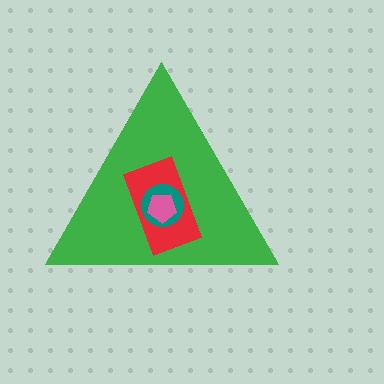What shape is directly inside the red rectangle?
The teal circle.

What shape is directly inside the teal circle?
The pink pentagon.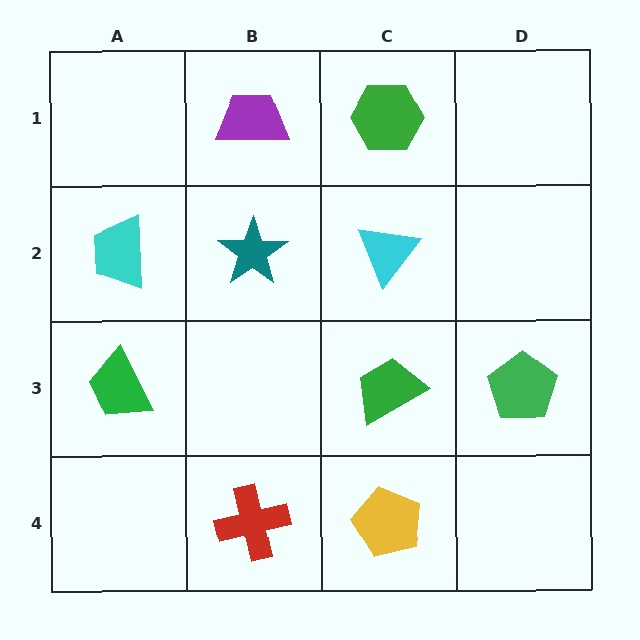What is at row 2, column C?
A cyan triangle.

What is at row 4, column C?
A yellow pentagon.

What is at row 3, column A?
A green trapezoid.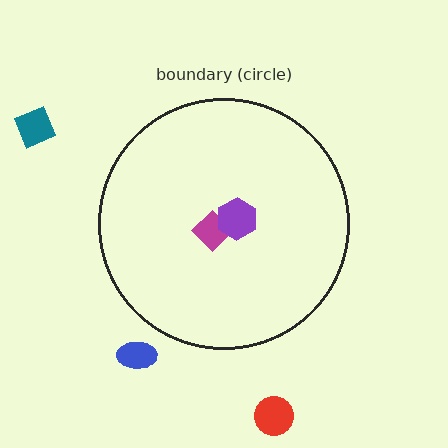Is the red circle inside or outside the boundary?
Outside.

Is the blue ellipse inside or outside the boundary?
Outside.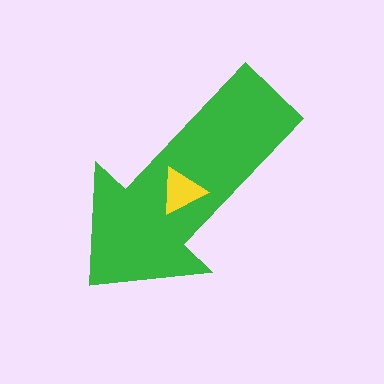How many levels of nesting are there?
2.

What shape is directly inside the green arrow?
The yellow triangle.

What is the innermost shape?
The yellow triangle.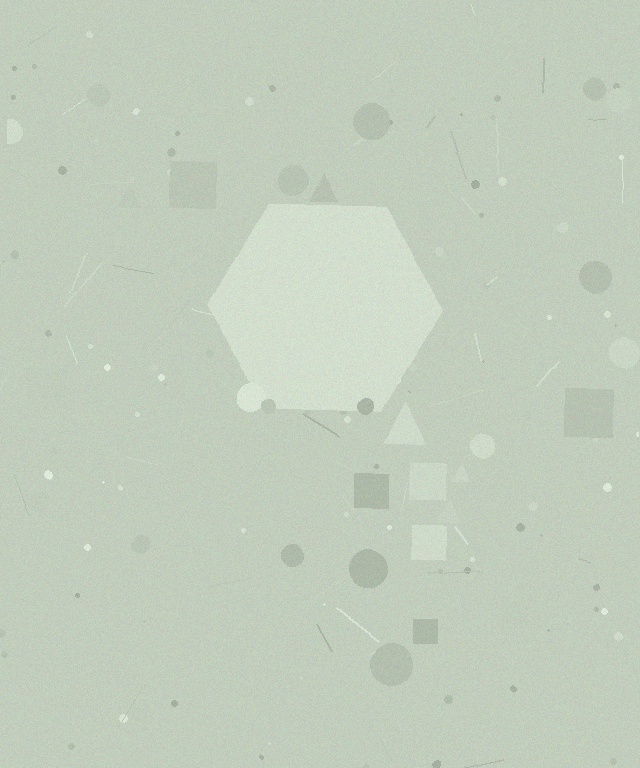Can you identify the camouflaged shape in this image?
The camouflaged shape is a hexagon.